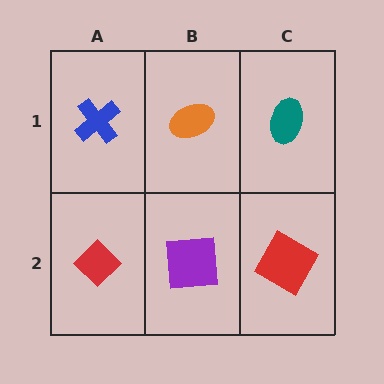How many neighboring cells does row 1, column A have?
2.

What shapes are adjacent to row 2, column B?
An orange ellipse (row 1, column B), a red diamond (row 2, column A), a red square (row 2, column C).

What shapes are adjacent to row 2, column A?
A blue cross (row 1, column A), a purple square (row 2, column B).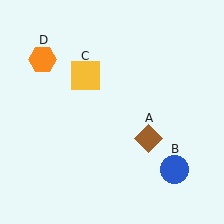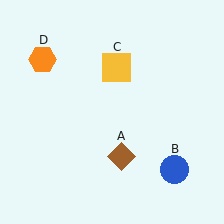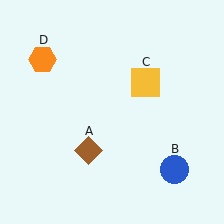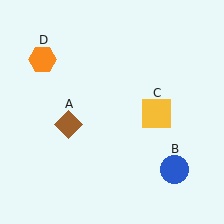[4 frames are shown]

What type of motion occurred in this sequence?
The brown diamond (object A), yellow square (object C) rotated clockwise around the center of the scene.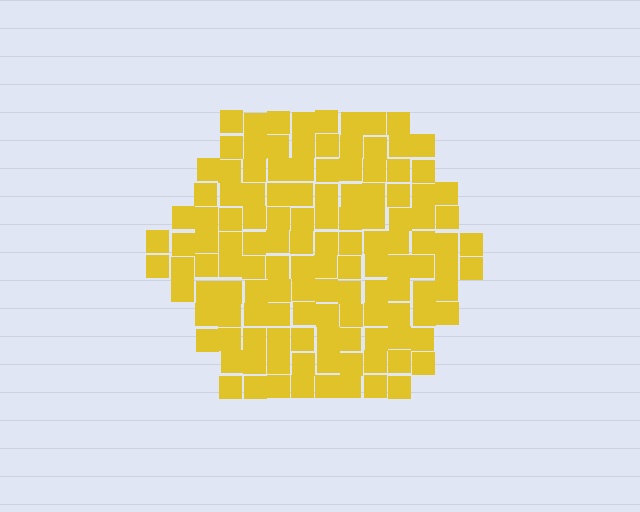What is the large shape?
The large shape is a hexagon.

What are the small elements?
The small elements are squares.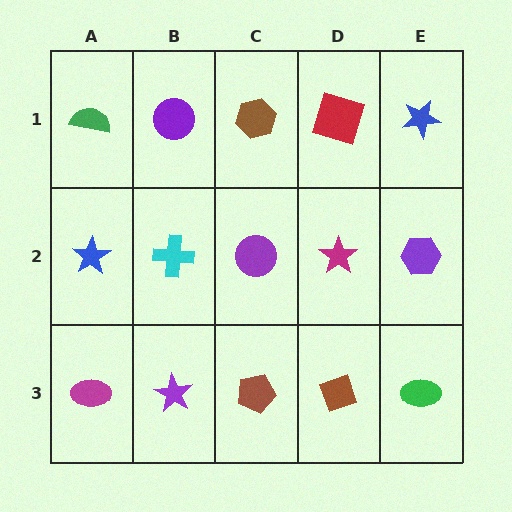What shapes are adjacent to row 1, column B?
A cyan cross (row 2, column B), a green semicircle (row 1, column A), a brown hexagon (row 1, column C).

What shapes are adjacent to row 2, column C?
A brown hexagon (row 1, column C), a brown pentagon (row 3, column C), a cyan cross (row 2, column B), a magenta star (row 2, column D).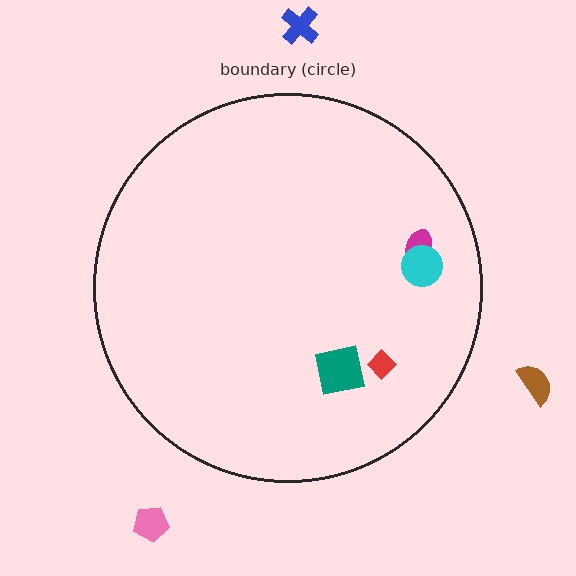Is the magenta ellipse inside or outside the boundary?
Inside.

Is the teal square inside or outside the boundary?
Inside.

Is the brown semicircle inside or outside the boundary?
Outside.